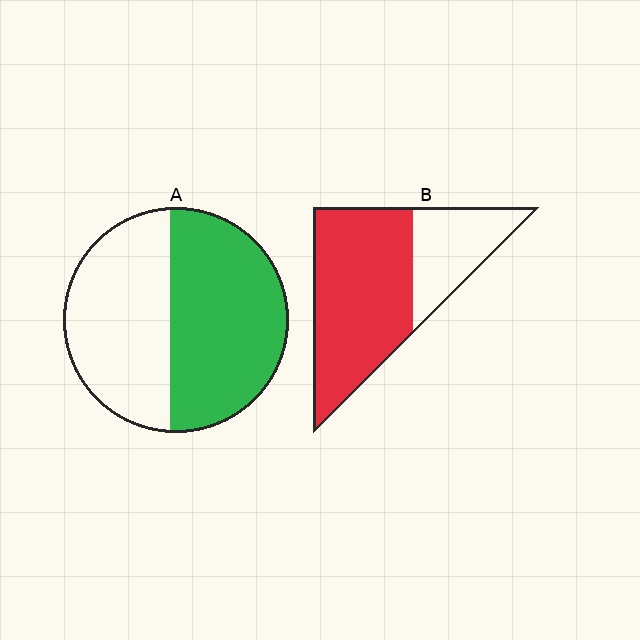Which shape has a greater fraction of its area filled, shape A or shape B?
Shape B.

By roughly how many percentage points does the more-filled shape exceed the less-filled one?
By roughly 15 percentage points (B over A).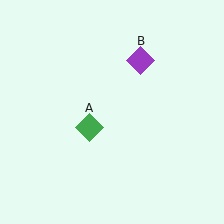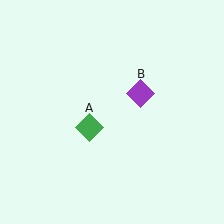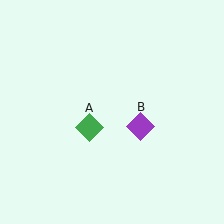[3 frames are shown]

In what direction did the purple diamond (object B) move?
The purple diamond (object B) moved down.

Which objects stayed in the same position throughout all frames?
Green diamond (object A) remained stationary.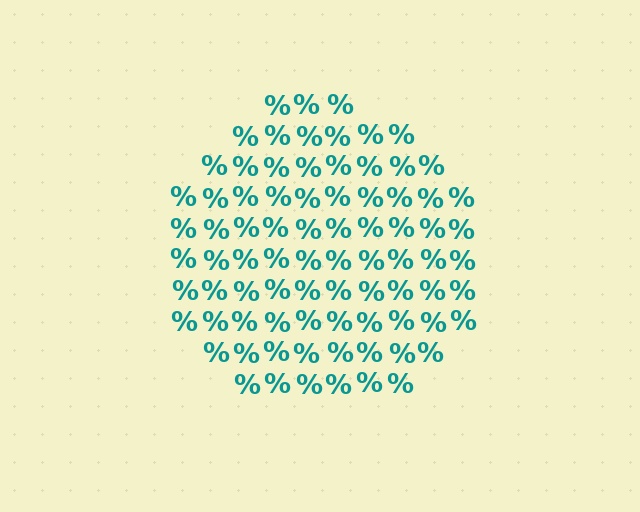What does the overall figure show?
The overall figure shows a circle.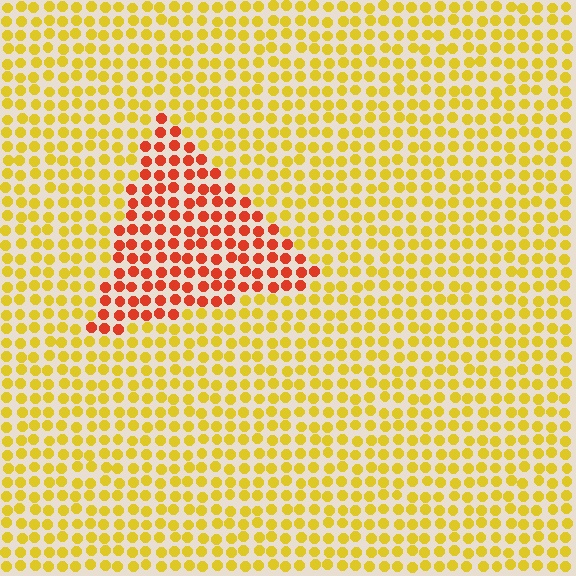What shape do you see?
I see a triangle.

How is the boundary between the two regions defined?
The boundary is defined purely by a slight shift in hue (about 46 degrees). Spacing, size, and orientation are identical on both sides.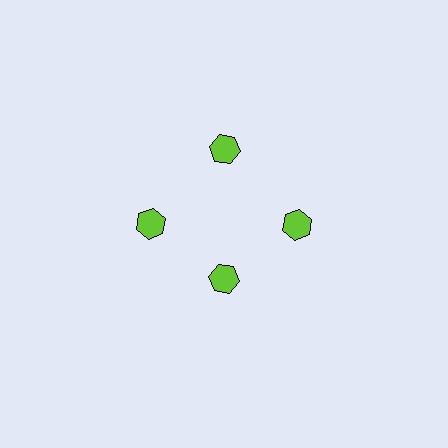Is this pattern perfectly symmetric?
No. The 4 lime hexagons are arranged in a ring, but one element near the 6 o'clock position is pulled inward toward the center, breaking the 4-fold rotational symmetry.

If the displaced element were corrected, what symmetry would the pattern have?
It would have 4-fold rotational symmetry — the pattern would map onto itself every 90 degrees.